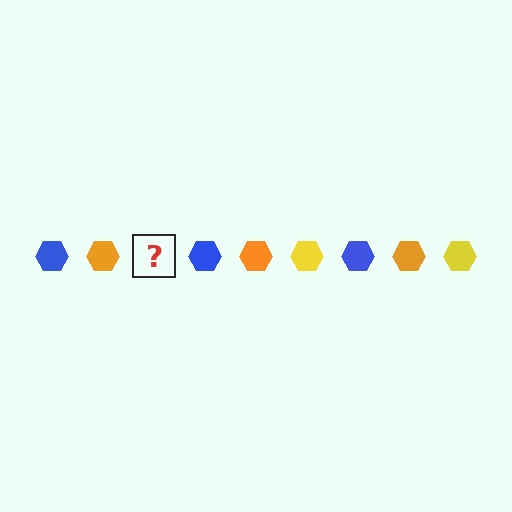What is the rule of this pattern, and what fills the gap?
The rule is that the pattern cycles through blue, orange, yellow hexagons. The gap should be filled with a yellow hexagon.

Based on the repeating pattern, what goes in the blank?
The blank should be a yellow hexagon.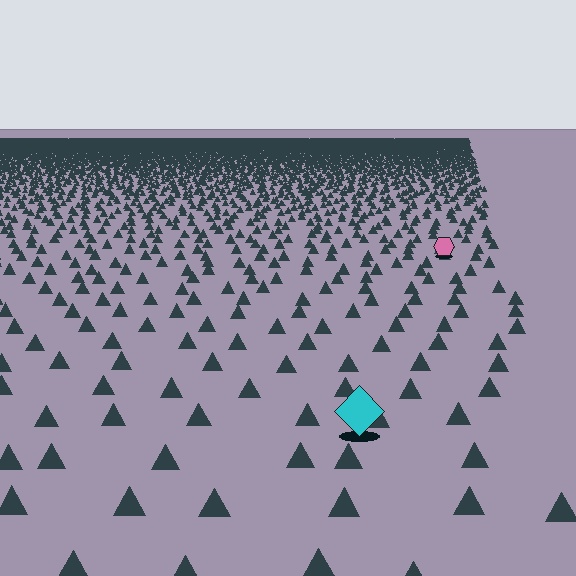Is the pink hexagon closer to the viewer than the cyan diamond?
No. The cyan diamond is closer — you can tell from the texture gradient: the ground texture is coarser near it.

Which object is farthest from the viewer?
The pink hexagon is farthest from the viewer. It appears smaller and the ground texture around it is denser.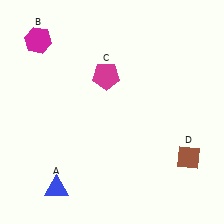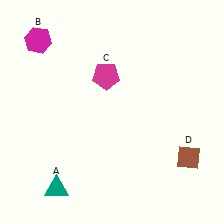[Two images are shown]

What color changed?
The triangle (A) changed from blue in Image 1 to teal in Image 2.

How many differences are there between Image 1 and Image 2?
There is 1 difference between the two images.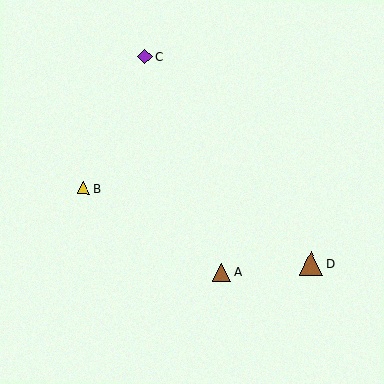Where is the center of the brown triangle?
The center of the brown triangle is at (222, 272).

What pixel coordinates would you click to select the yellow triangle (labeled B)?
Click at (84, 188) to select the yellow triangle B.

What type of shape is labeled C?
Shape C is a purple diamond.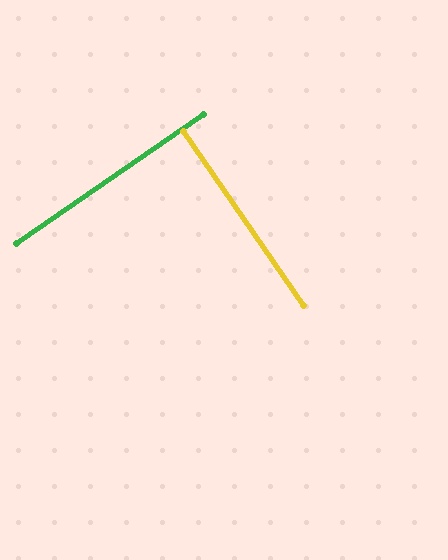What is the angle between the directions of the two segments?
Approximately 90 degrees.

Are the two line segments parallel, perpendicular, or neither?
Perpendicular — they meet at approximately 90°.